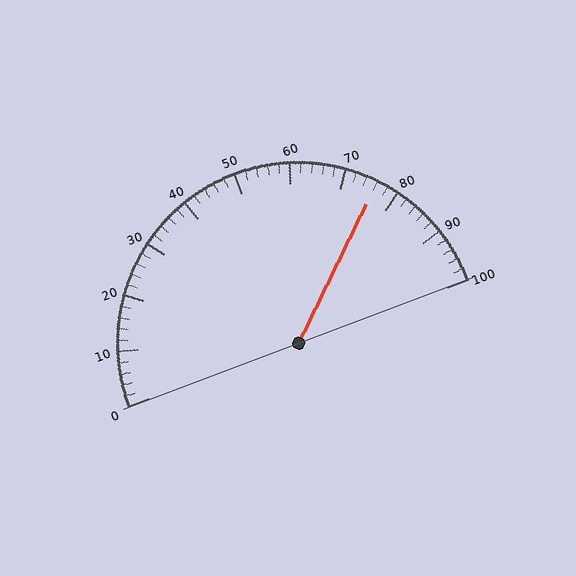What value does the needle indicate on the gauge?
The needle indicates approximately 76.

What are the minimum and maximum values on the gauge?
The gauge ranges from 0 to 100.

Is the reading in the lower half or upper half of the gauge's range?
The reading is in the upper half of the range (0 to 100).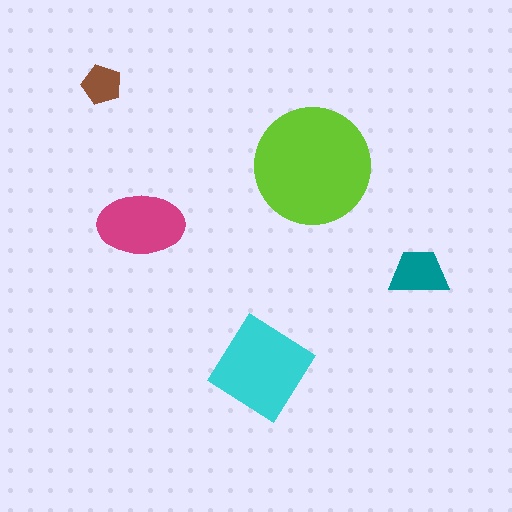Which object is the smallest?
The brown pentagon.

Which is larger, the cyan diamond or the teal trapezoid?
The cyan diamond.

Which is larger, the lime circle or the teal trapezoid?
The lime circle.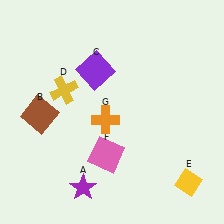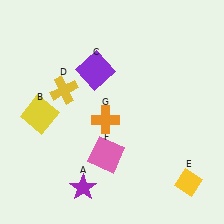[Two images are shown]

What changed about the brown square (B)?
In Image 1, B is brown. In Image 2, it changed to yellow.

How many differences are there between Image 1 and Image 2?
There is 1 difference between the two images.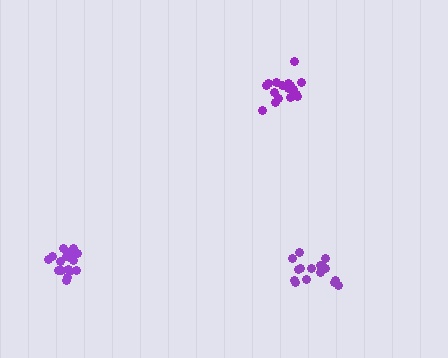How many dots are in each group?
Group 1: 16 dots, Group 2: 17 dots, Group 3: 18 dots (51 total).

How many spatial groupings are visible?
There are 3 spatial groupings.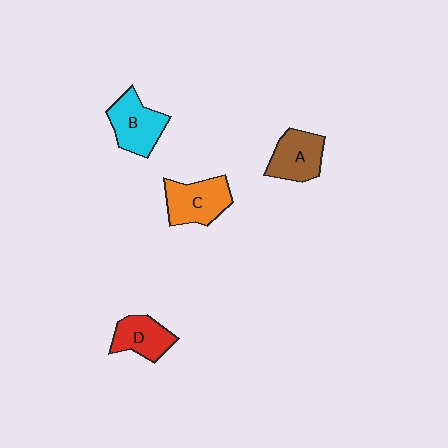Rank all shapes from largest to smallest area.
From largest to smallest: C (orange), B (cyan), A (brown), D (red).